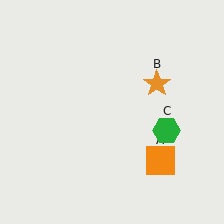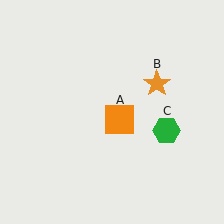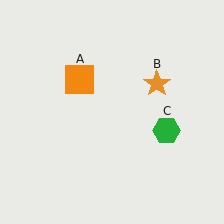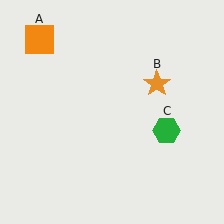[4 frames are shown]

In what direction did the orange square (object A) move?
The orange square (object A) moved up and to the left.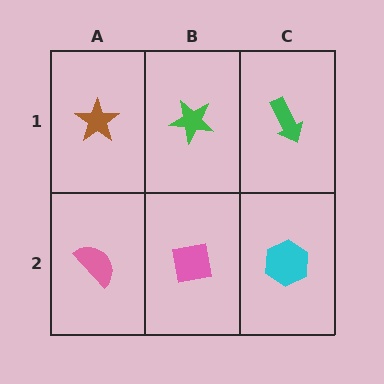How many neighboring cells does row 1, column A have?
2.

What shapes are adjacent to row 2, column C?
A green arrow (row 1, column C), a pink square (row 2, column B).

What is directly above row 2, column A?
A brown star.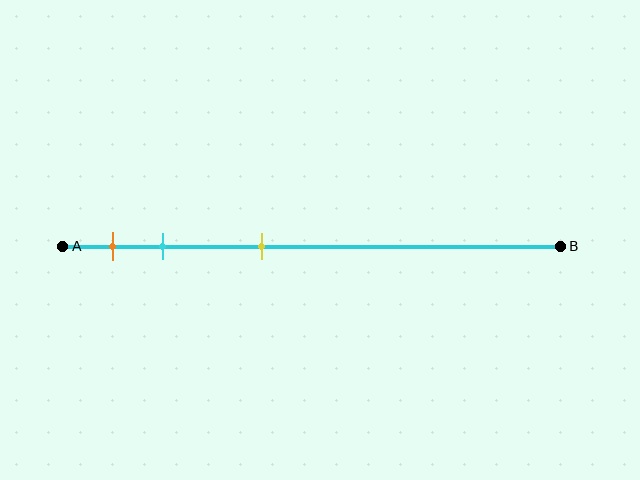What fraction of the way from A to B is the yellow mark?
The yellow mark is approximately 40% (0.4) of the way from A to B.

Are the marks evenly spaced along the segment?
No, the marks are not evenly spaced.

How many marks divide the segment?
There are 3 marks dividing the segment.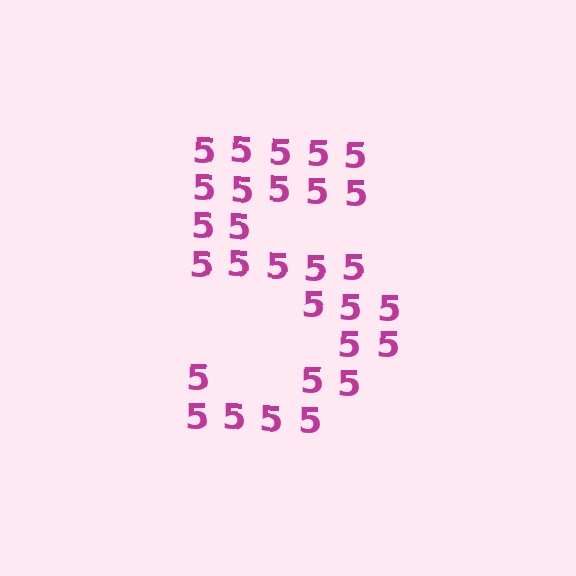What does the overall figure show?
The overall figure shows the digit 5.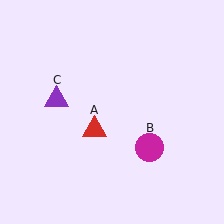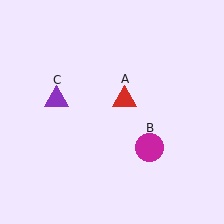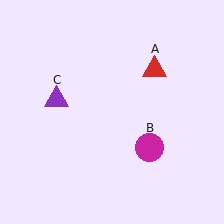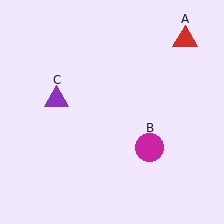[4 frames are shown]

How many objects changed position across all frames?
1 object changed position: red triangle (object A).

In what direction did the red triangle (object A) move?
The red triangle (object A) moved up and to the right.